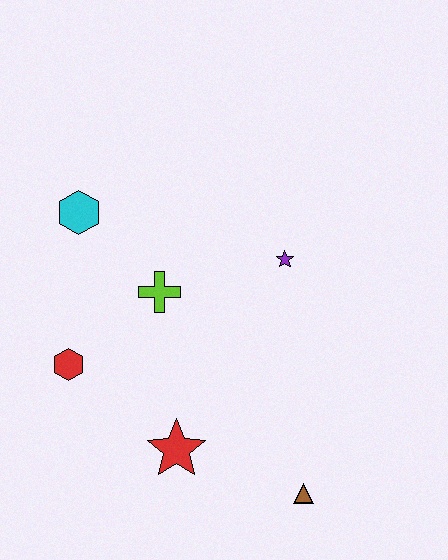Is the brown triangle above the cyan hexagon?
No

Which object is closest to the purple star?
The lime cross is closest to the purple star.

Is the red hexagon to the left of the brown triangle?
Yes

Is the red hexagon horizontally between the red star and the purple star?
No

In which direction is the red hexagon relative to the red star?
The red hexagon is to the left of the red star.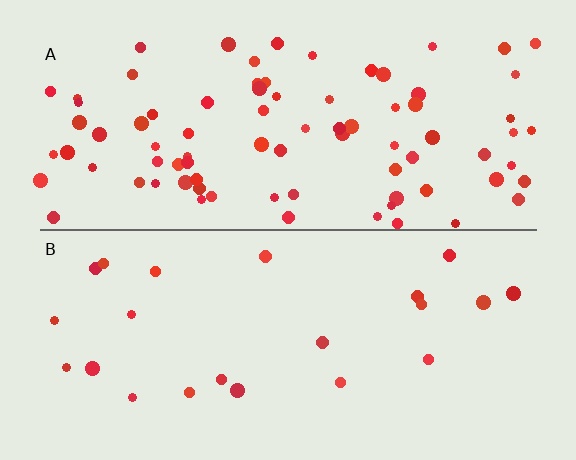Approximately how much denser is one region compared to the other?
Approximately 3.7× — region A over region B.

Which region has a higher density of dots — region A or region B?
A (the top).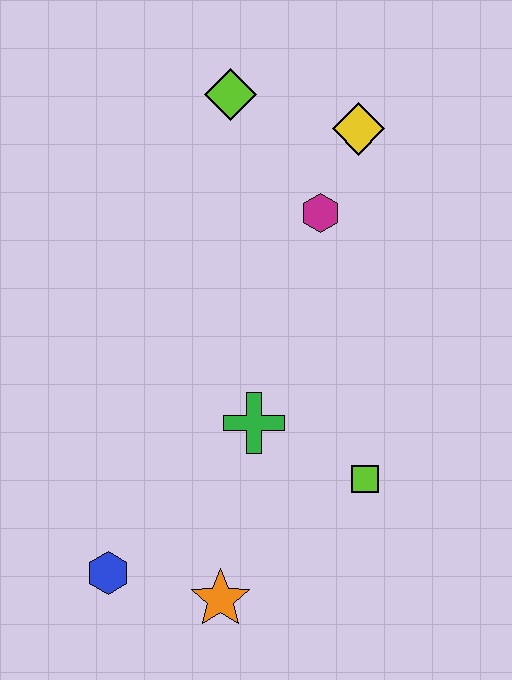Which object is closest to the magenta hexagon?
The yellow diamond is closest to the magenta hexagon.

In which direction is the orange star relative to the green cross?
The orange star is below the green cross.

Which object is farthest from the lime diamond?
The orange star is farthest from the lime diamond.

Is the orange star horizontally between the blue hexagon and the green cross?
Yes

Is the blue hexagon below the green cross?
Yes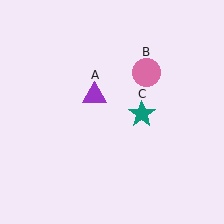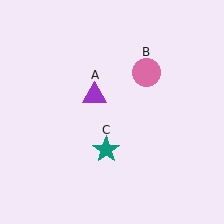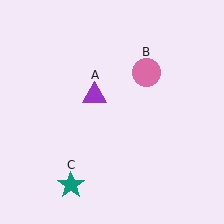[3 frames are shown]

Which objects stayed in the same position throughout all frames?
Purple triangle (object A) and pink circle (object B) remained stationary.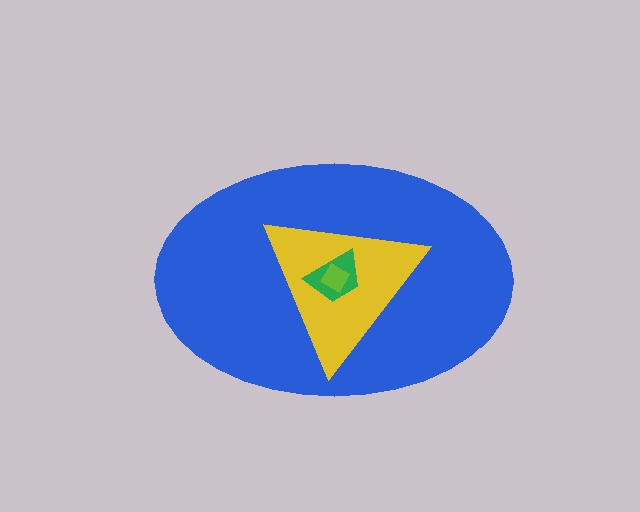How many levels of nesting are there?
4.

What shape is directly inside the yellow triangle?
The green trapezoid.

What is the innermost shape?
The lime diamond.